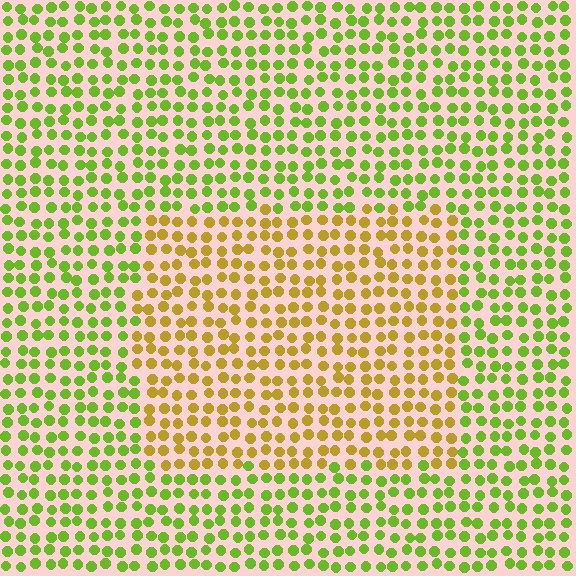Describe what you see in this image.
The image is filled with small lime elements in a uniform arrangement. A rectangle-shaped region is visible where the elements are tinted to a slightly different hue, forming a subtle color boundary.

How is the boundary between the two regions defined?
The boundary is defined purely by a slight shift in hue (about 46 degrees). Spacing, size, and orientation are identical on both sides.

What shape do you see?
I see a rectangle.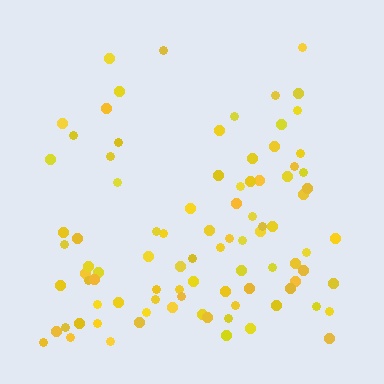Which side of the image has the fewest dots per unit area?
The top.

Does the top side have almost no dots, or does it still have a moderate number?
Still a moderate number, just noticeably fewer than the bottom.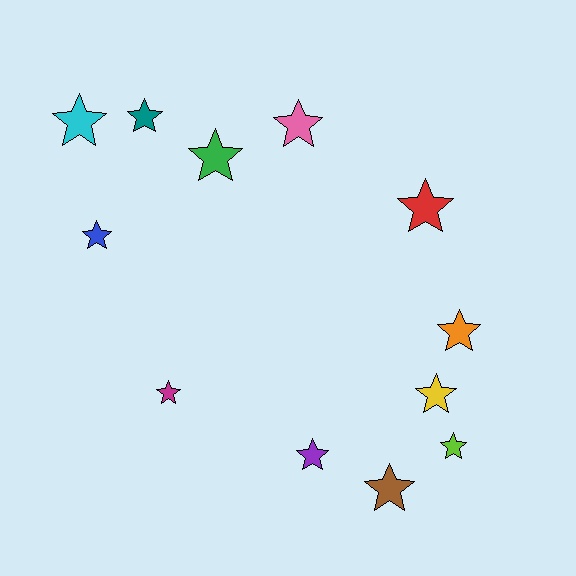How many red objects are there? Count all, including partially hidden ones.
There is 1 red object.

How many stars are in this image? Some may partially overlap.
There are 12 stars.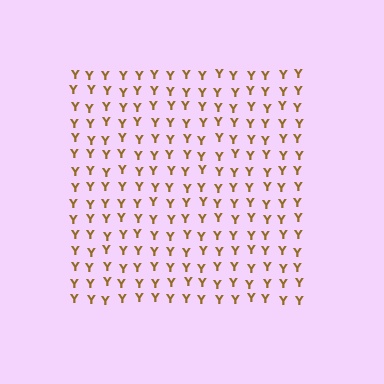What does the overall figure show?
The overall figure shows a square.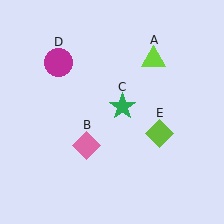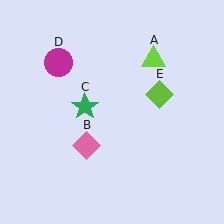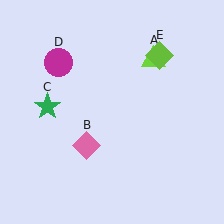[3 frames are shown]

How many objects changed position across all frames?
2 objects changed position: green star (object C), lime diamond (object E).